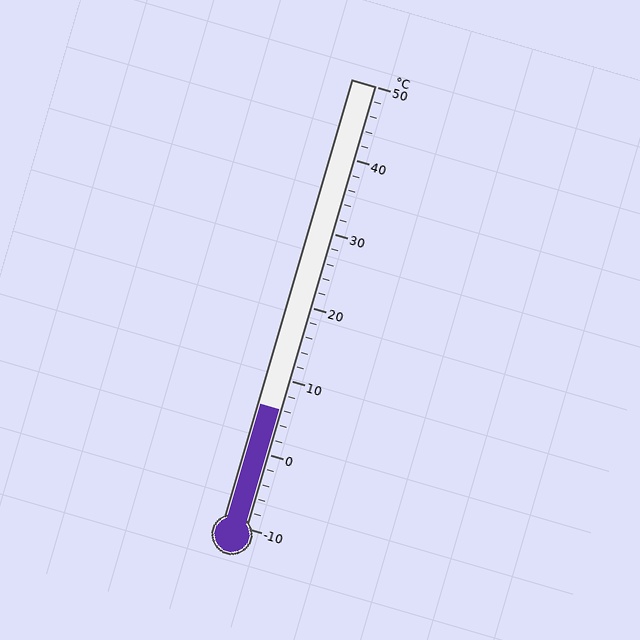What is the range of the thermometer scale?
The thermometer scale ranges from -10°C to 50°C.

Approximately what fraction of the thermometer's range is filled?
The thermometer is filled to approximately 25% of its range.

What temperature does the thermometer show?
The thermometer shows approximately 6°C.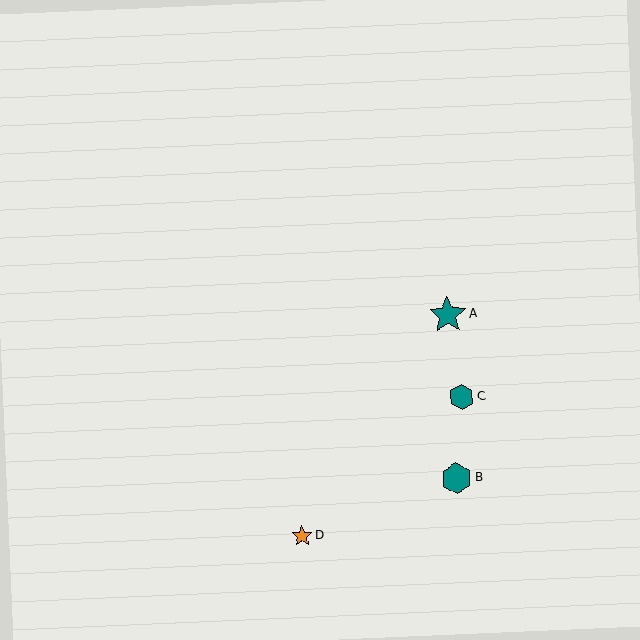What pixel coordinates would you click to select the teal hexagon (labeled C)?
Click at (462, 397) to select the teal hexagon C.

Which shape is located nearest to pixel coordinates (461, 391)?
The teal hexagon (labeled C) at (462, 397) is nearest to that location.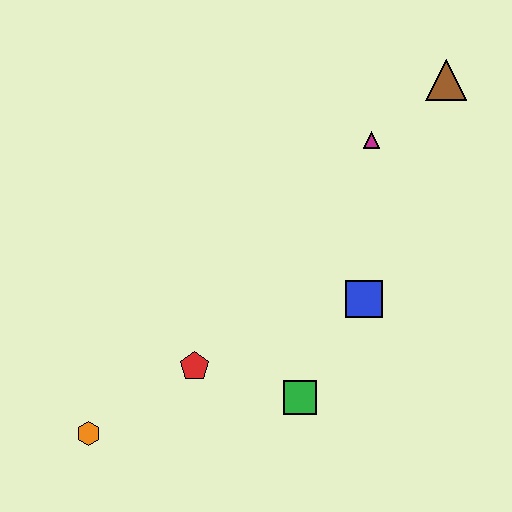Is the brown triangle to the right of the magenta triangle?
Yes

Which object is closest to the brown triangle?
The magenta triangle is closest to the brown triangle.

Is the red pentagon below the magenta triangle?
Yes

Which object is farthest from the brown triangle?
The orange hexagon is farthest from the brown triangle.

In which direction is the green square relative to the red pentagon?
The green square is to the right of the red pentagon.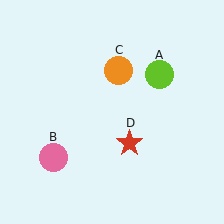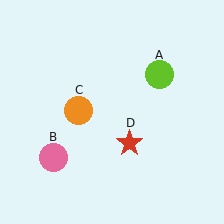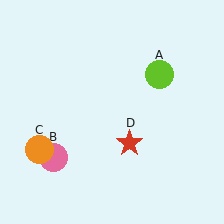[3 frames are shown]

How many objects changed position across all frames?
1 object changed position: orange circle (object C).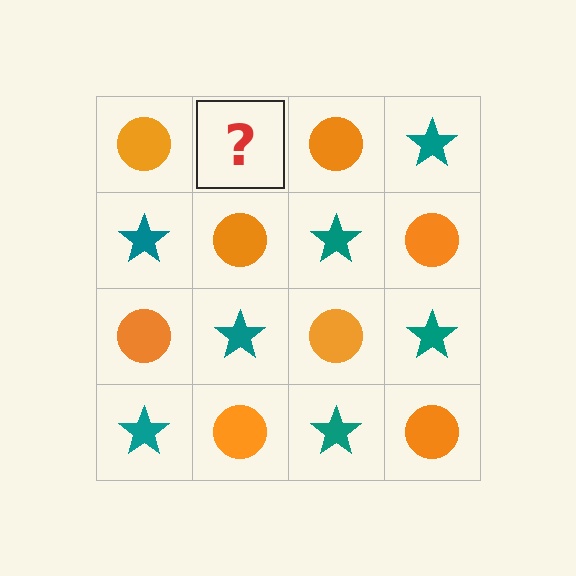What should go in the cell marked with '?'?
The missing cell should contain a teal star.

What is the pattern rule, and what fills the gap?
The rule is that it alternates orange circle and teal star in a checkerboard pattern. The gap should be filled with a teal star.